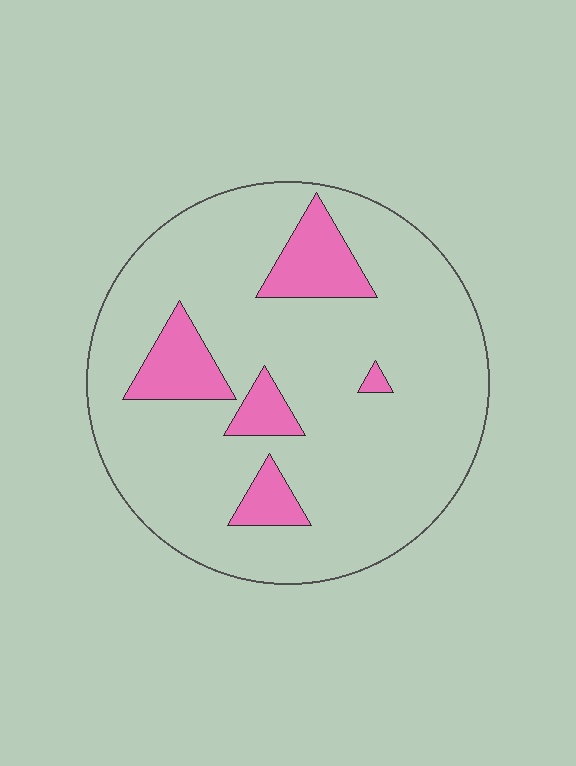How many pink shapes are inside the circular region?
5.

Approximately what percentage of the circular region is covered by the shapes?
Approximately 15%.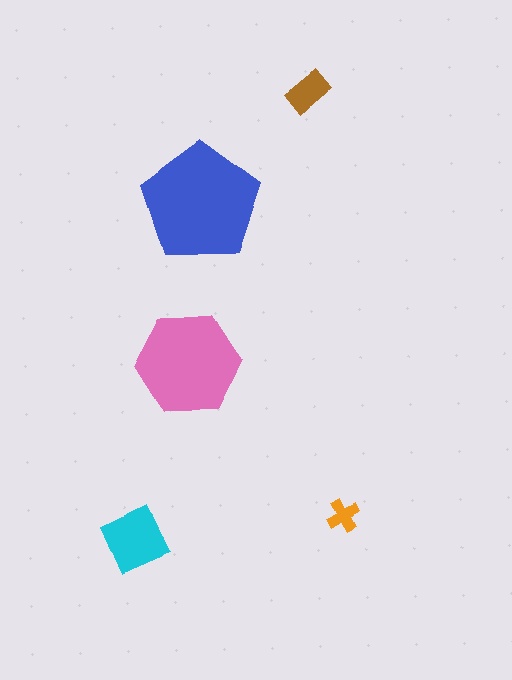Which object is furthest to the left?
The cyan square is leftmost.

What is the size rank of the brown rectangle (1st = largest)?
4th.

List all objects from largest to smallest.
The blue pentagon, the pink hexagon, the cyan square, the brown rectangle, the orange cross.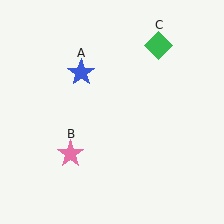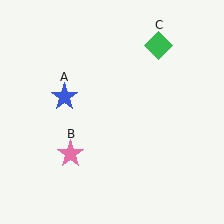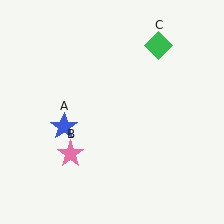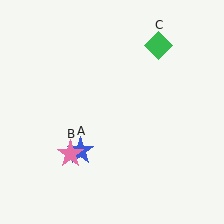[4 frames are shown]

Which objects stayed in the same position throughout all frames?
Pink star (object B) and green diamond (object C) remained stationary.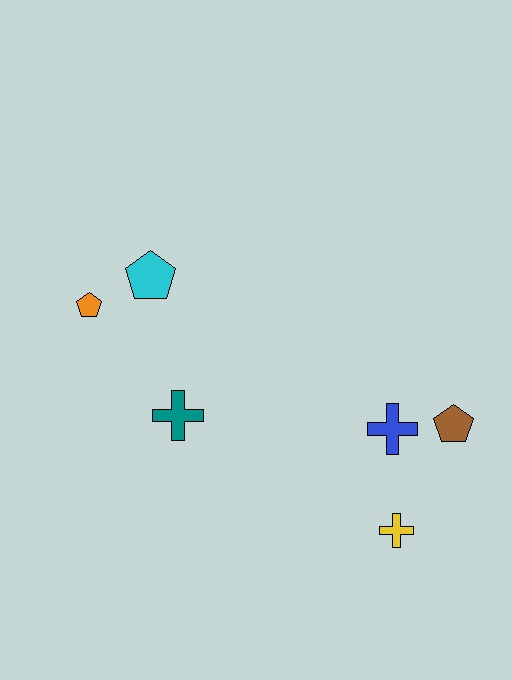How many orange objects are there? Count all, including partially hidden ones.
There is 1 orange object.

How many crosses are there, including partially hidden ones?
There are 3 crosses.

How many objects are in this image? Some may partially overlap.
There are 6 objects.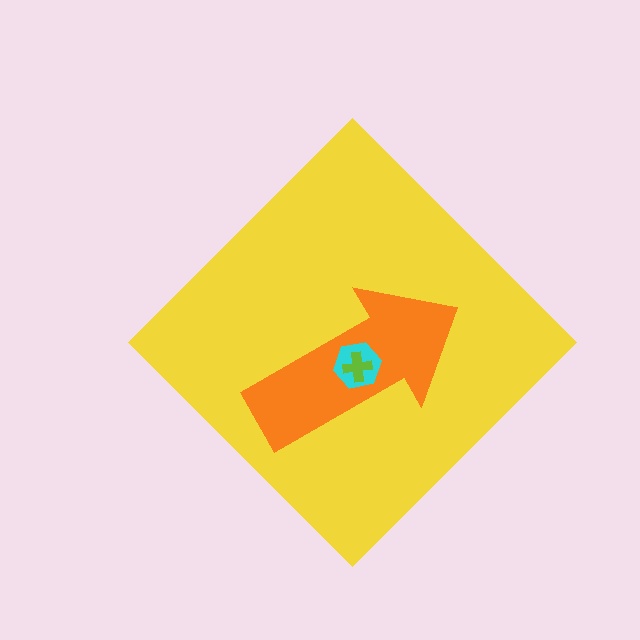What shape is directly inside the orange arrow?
The cyan hexagon.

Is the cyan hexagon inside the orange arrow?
Yes.